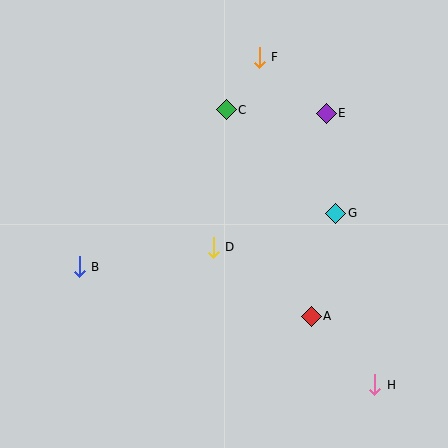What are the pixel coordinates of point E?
Point E is at (326, 113).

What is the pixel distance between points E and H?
The distance between E and H is 276 pixels.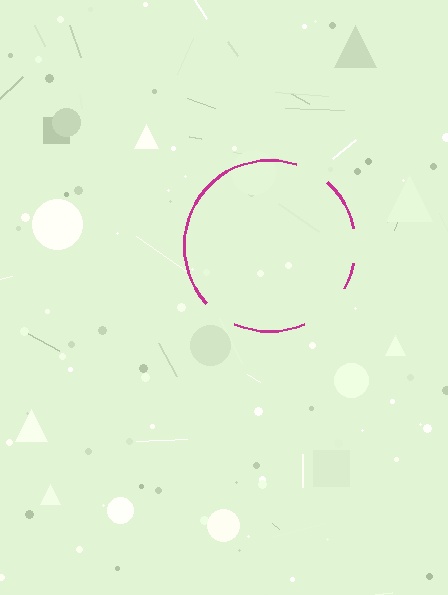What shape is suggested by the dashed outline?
The dashed outline suggests a circle.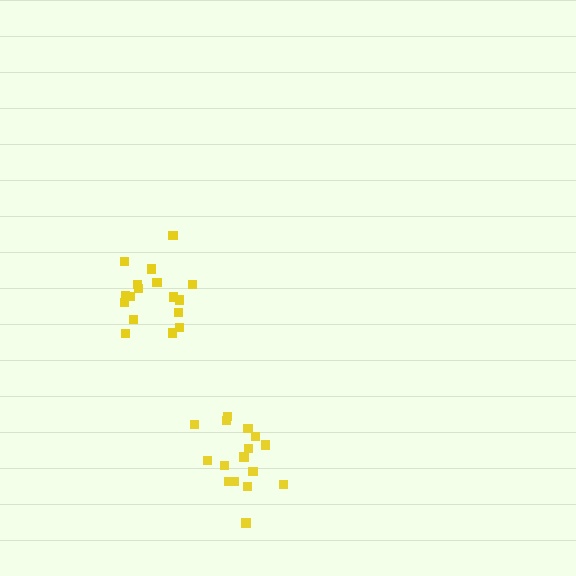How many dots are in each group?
Group 1: 17 dots, Group 2: 17 dots (34 total).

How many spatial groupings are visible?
There are 2 spatial groupings.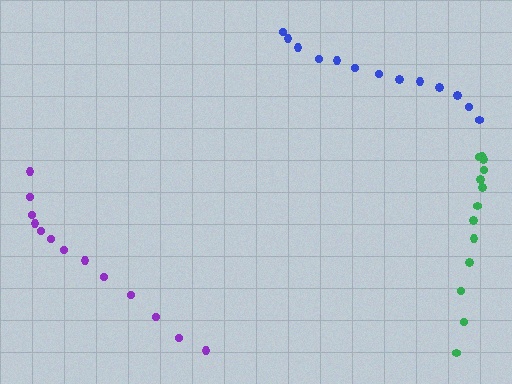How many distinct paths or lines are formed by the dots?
There are 3 distinct paths.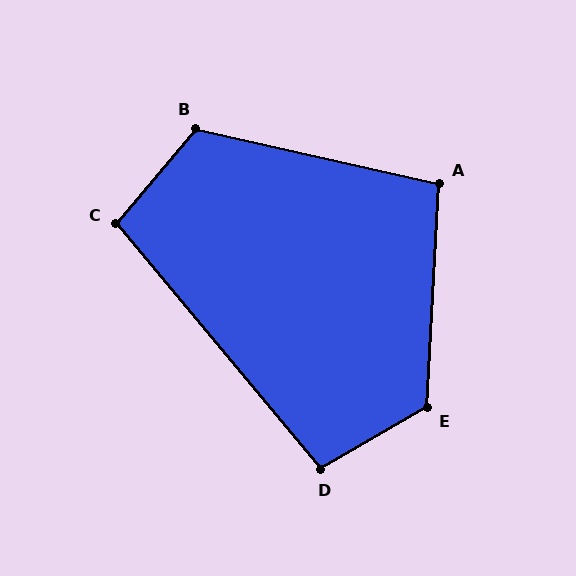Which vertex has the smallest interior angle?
A, at approximately 100 degrees.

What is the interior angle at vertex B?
Approximately 118 degrees (obtuse).